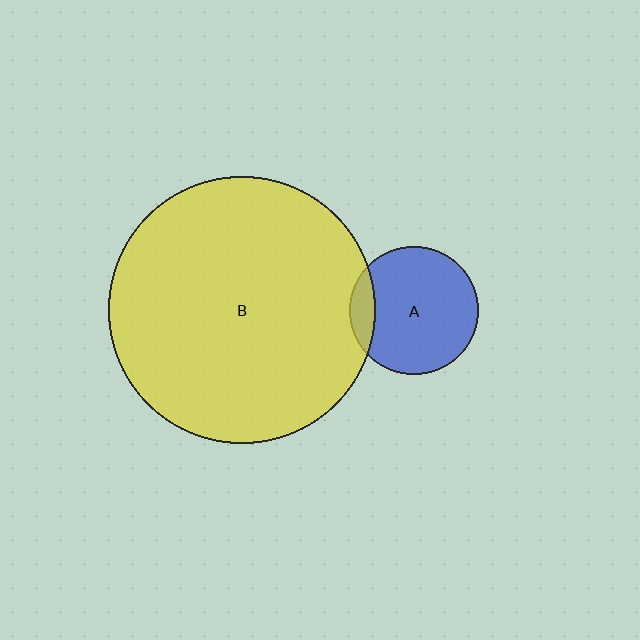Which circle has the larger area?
Circle B (yellow).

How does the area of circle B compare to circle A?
Approximately 4.3 times.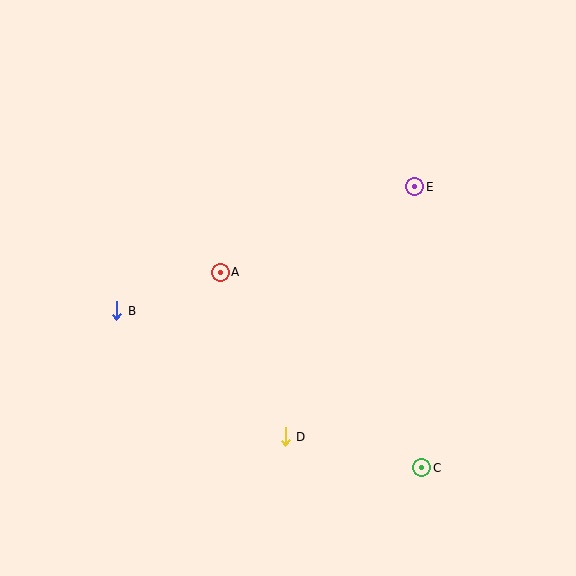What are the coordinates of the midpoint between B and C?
The midpoint between B and C is at (269, 389).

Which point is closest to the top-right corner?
Point E is closest to the top-right corner.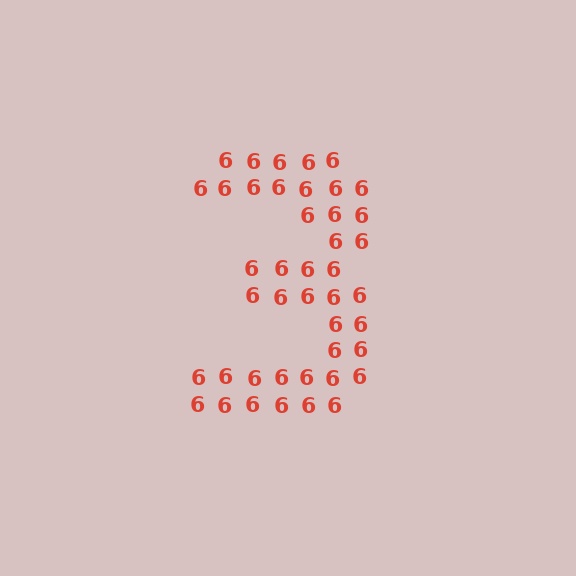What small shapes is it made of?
It is made of small digit 6's.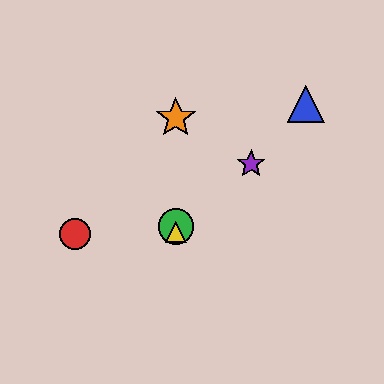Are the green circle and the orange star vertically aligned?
Yes, both are at x≈176.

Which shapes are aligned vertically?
The green circle, the yellow triangle, the orange star are aligned vertically.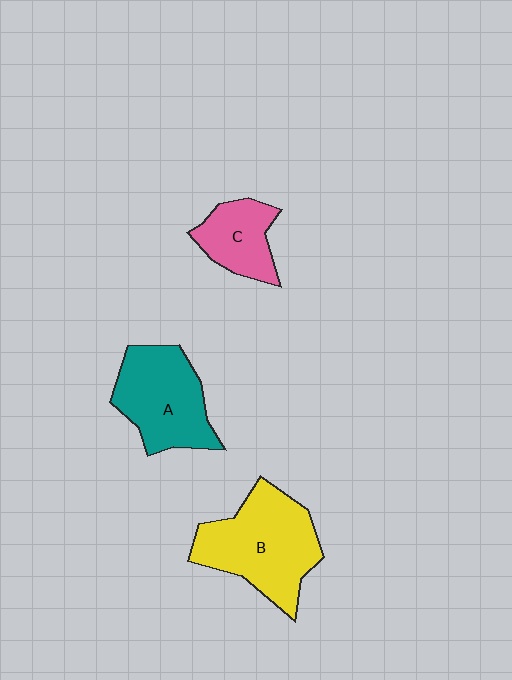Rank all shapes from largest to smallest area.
From largest to smallest: B (yellow), A (teal), C (pink).